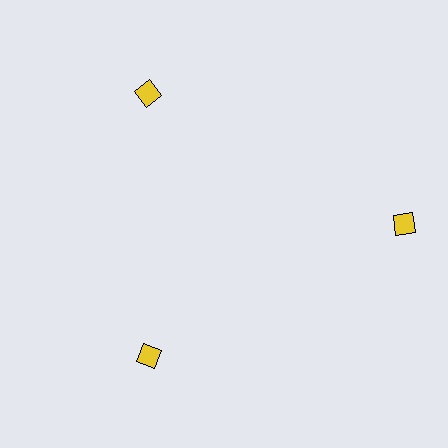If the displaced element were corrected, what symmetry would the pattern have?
It would have 3-fold rotational symmetry — the pattern would map onto itself every 120 degrees.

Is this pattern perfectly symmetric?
No. The 3 yellow diamonds are arranged in a ring, but one element near the 3 o'clock position is pushed outward from the center, breaking the 3-fold rotational symmetry.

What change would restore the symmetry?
The symmetry would be restored by moving it inward, back onto the ring so that all 3 diamonds sit at equal angles and equal distance from the center.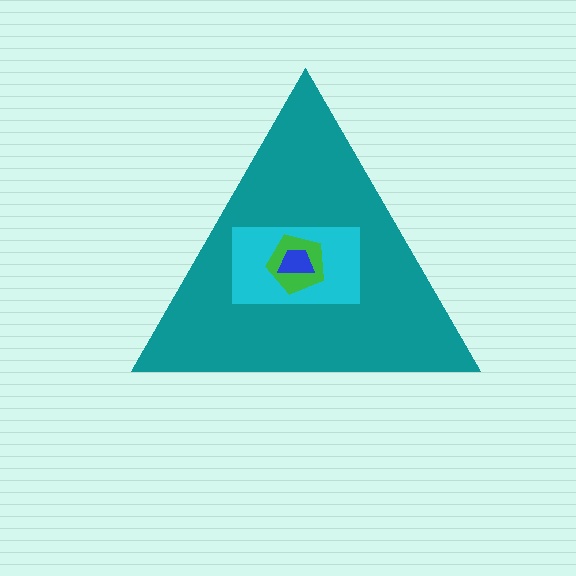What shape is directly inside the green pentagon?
The blue trapezoid.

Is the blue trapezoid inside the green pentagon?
Yes.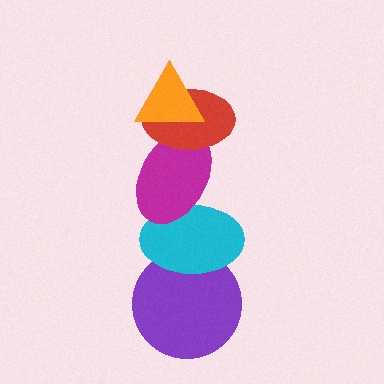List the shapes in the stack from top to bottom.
From top to bottom: the orange triangle, the red ellipse, the magenta ellipse, the cyan ellipse, the purple circle.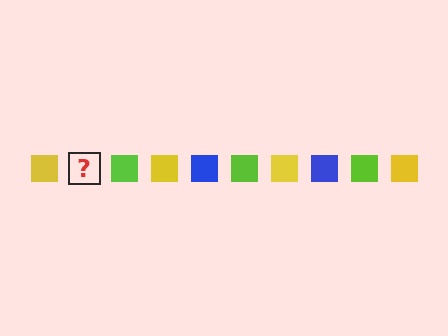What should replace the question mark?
The question mark should be replaced with a blue square.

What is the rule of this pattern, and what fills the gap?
The rule is that the pattern cycles through yellow, blue, lime squares. The gap should be filled with a blue square.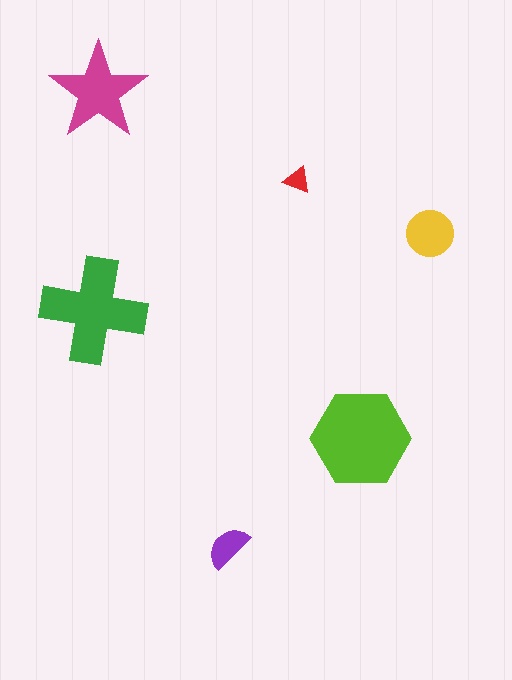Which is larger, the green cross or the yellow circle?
The green cross.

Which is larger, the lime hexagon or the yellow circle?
The lime hexagon.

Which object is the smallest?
The red triangle.